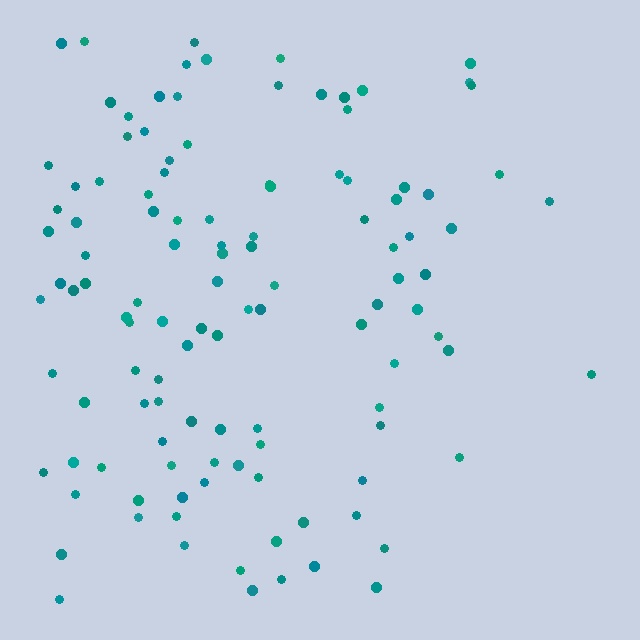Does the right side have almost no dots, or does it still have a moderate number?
Still a moderate number, just noticeably fewer than the left.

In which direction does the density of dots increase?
From right to left, with the left side densest.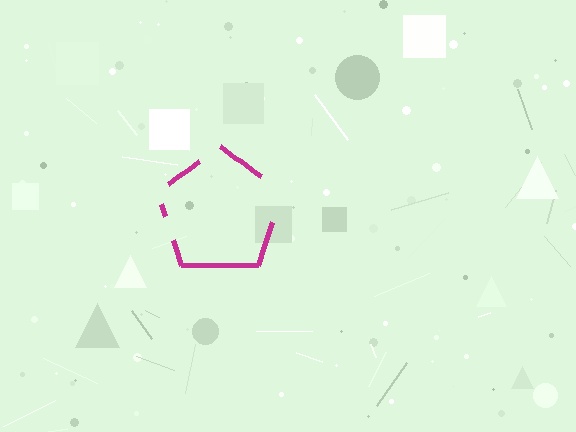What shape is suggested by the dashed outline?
The dashed outline suggests a pentagon.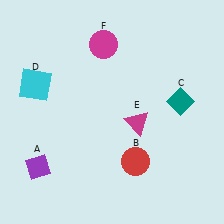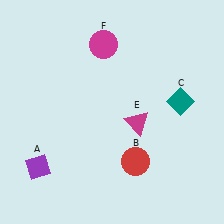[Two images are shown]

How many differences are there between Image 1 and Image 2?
There is 1 difference between the two images.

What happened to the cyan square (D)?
The cyan square (D) was removed in Image 2. It was in the top-left area of Image 1.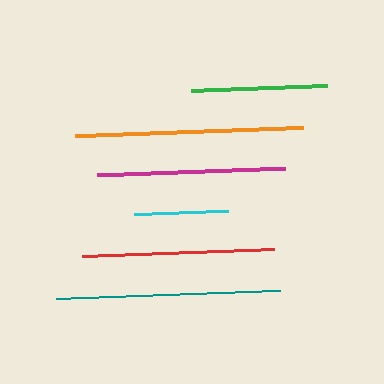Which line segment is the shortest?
The cyan line is the shortest at approximately 94 pixels.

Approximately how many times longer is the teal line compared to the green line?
The teal line is approximately 1.6 times the length of the green line.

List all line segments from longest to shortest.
From longest to shortest: orange, teal, red, magenta, green, cyan.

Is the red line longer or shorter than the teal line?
The teal line is longer than the red line.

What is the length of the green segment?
The green segment is approximately 136 pixels long.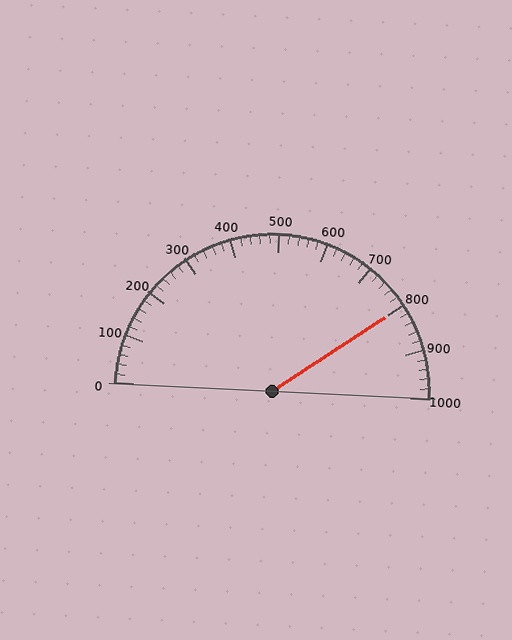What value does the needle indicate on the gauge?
The needle indicates approximately 800.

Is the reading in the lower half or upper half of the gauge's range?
The reading is in the upper half of the range (0 to 1000).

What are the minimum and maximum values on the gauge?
The gauge ranges from 0 to 1000.